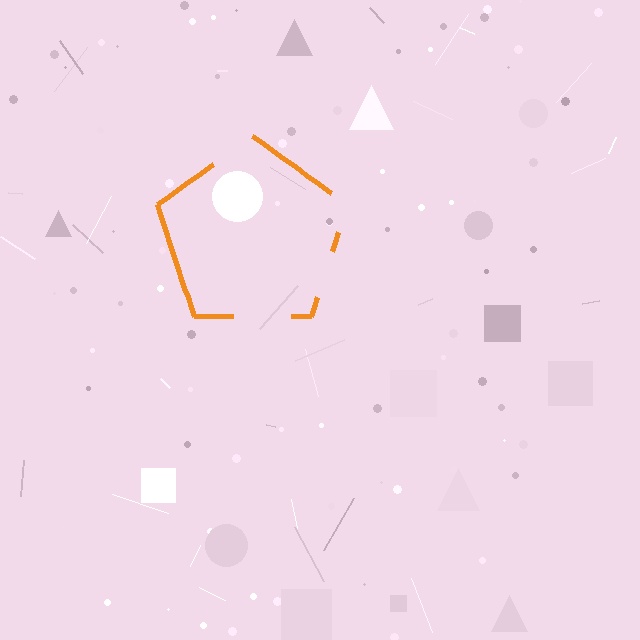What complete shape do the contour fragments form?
The contour fragments form a pentagon.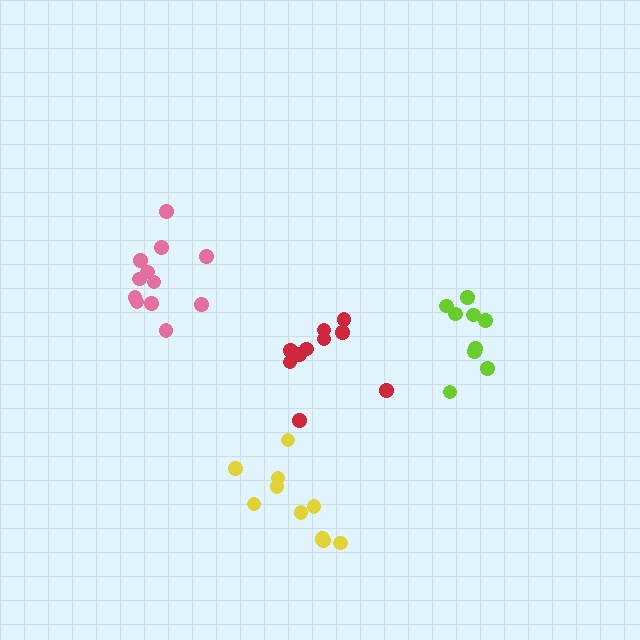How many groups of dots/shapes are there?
There are 4 groups.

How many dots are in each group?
Group 1: 9 dots, Group 2: 11 dots, Group 3: 12 dots, Group 4: 10 dots (42 total).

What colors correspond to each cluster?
The clusters are colored: lime, yellow, pink, red.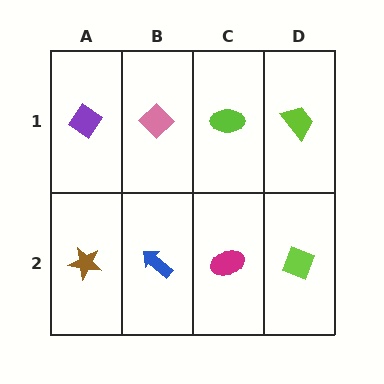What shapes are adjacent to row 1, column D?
A lime diamond (row 2, column D), a lime ellipse (row 1, column C).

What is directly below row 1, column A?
A brown star.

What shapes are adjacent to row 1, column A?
A brown star (row 2, column A), a pink diamond (row 1, column B).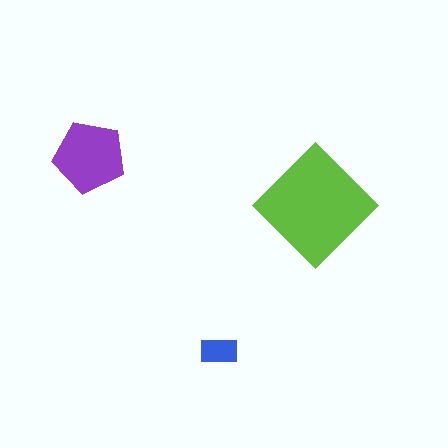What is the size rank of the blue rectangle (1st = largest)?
3rd.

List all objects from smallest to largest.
The blue rectangle, the purple pentagon, the lime diamond.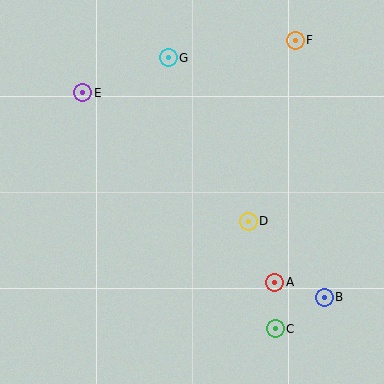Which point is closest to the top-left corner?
Point E is closest to the top-left corner.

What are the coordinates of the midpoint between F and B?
The midpoint between F and B is at (310, 169).